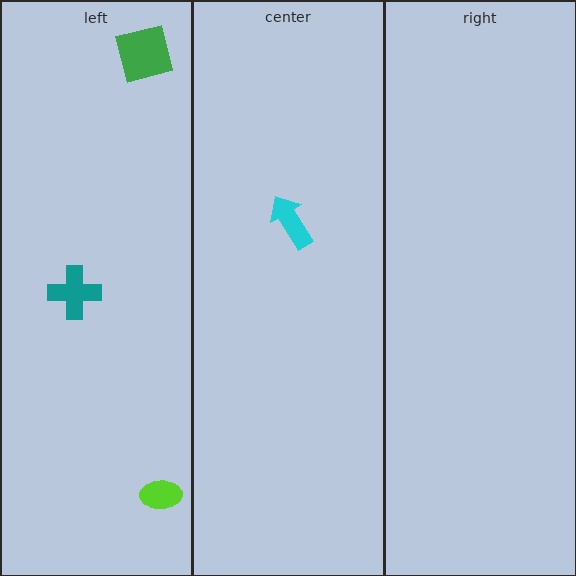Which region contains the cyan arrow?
The center region.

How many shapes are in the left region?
3.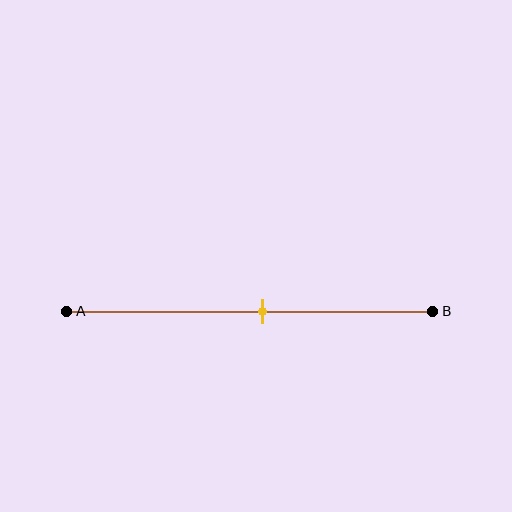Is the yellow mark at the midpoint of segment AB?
No, the mark is at about 55% from A, not at the 50% midpoint.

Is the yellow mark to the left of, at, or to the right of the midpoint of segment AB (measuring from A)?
The yellow mark is to the right of the midpoint of segment AB.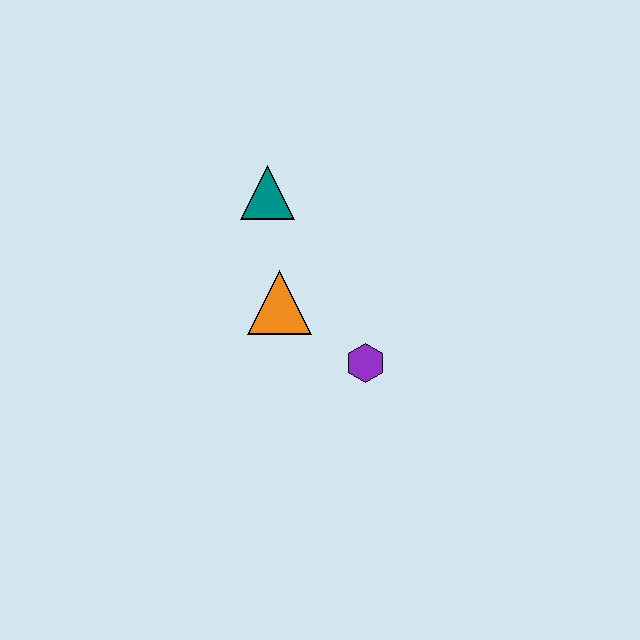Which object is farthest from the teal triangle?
The purple hexagon is farthest from the teal triangle.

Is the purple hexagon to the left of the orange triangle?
No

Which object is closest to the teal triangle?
The orange triangle is closest to the teal triangle.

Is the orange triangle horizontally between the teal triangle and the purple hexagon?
Yes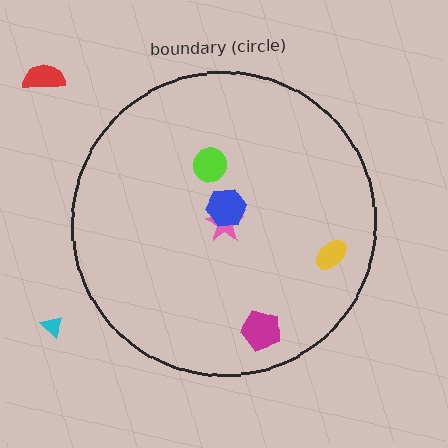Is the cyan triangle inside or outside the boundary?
Outside.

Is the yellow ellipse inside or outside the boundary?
Inside.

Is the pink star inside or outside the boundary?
Inside.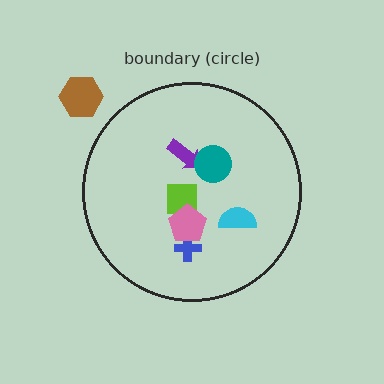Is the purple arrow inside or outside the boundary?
Inside.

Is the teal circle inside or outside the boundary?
Inside.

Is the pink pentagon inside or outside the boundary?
Inside.